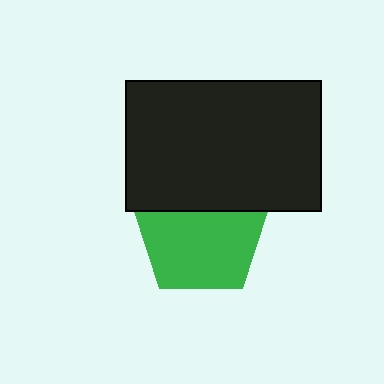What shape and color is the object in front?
The object in front is a black rectangle.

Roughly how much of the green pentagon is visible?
Most of it is visible (roughly 69%).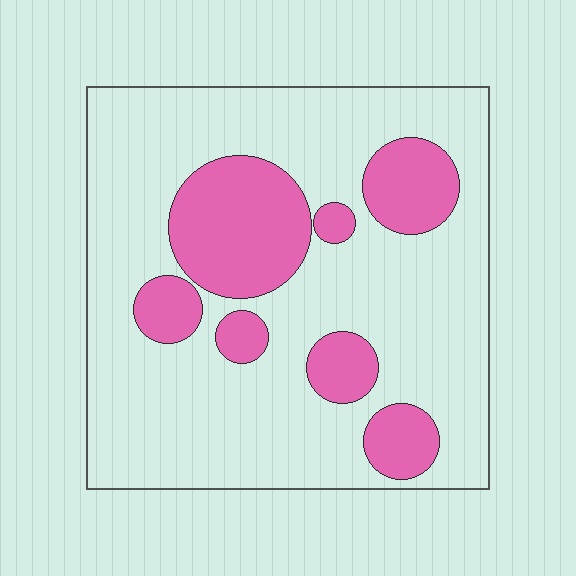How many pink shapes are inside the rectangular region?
7.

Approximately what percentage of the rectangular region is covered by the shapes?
Approximately 25%.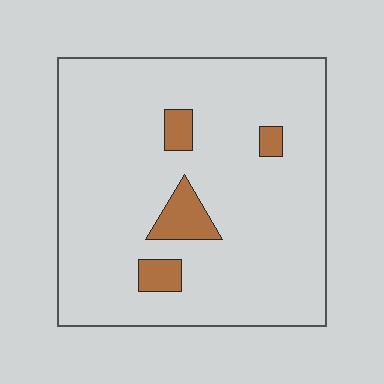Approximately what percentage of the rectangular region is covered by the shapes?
Approximately 10%.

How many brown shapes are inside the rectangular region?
4.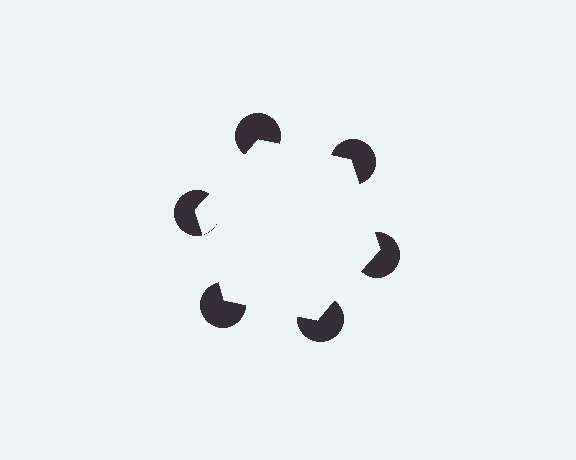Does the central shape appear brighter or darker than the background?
It typically appears slightly brighter than the background, even though no actual brightness change is drawn.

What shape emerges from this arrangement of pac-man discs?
An illusory hexagon — its edges are inferred from the aligned wedge cuts in the pac-man discs, not physically drawn.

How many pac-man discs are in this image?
There are 6 — one at each vertex of the illusory hexagon.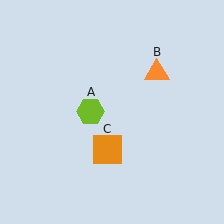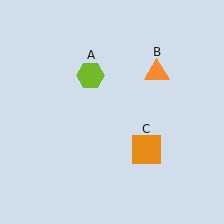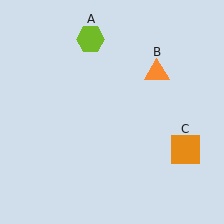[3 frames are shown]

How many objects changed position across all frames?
2 objects changed position: lime hexagon (object A), orange square (object C).